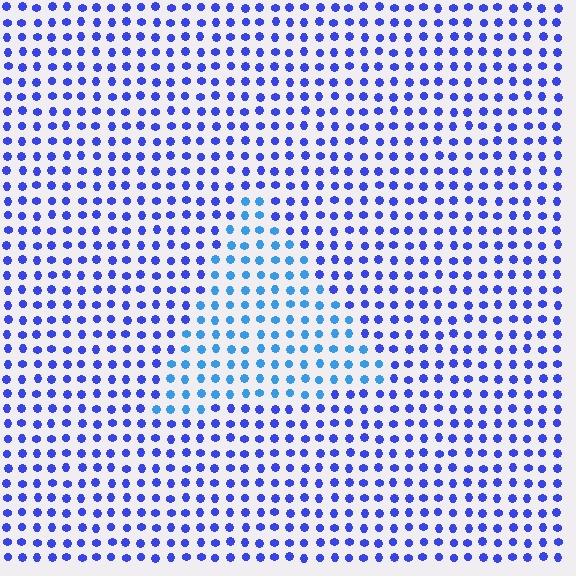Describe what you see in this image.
The image is filled with small blue elements in a uniform arrangement. A triangle-shaped region is visible where the elements are tinted to a slightly different hue, forming a subtle color boundary.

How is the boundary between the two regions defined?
The boundary is defined purely by a slight shift in hue (about 31 degrees). Spacing, size, and orientation are identical on both sides.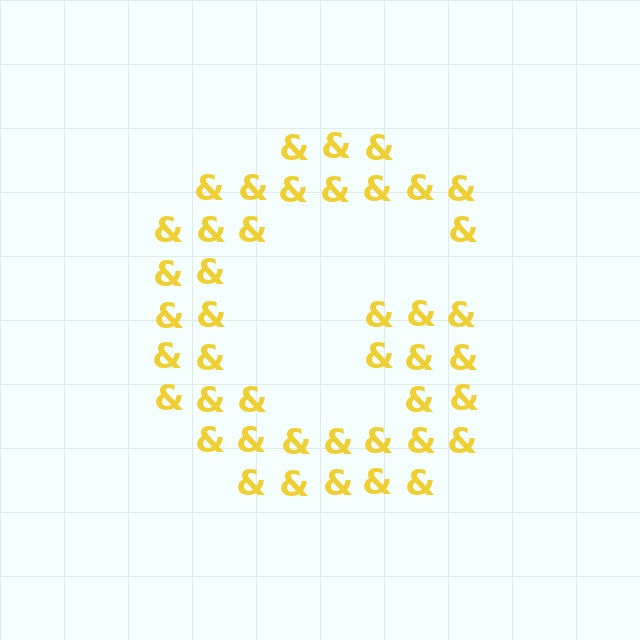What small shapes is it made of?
It is made of small ampersands.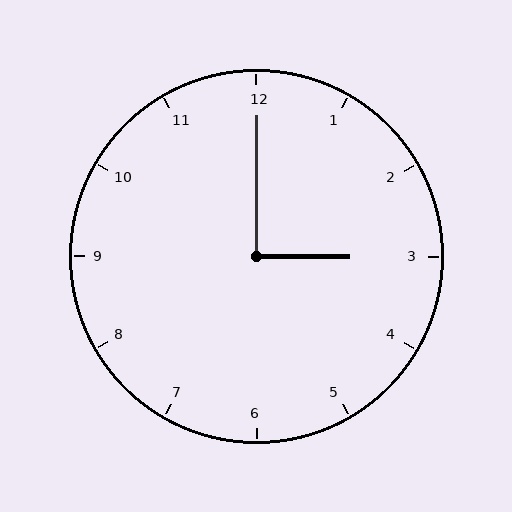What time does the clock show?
3:00.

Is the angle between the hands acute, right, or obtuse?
It is right.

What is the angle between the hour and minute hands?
Approximately 90 degrees.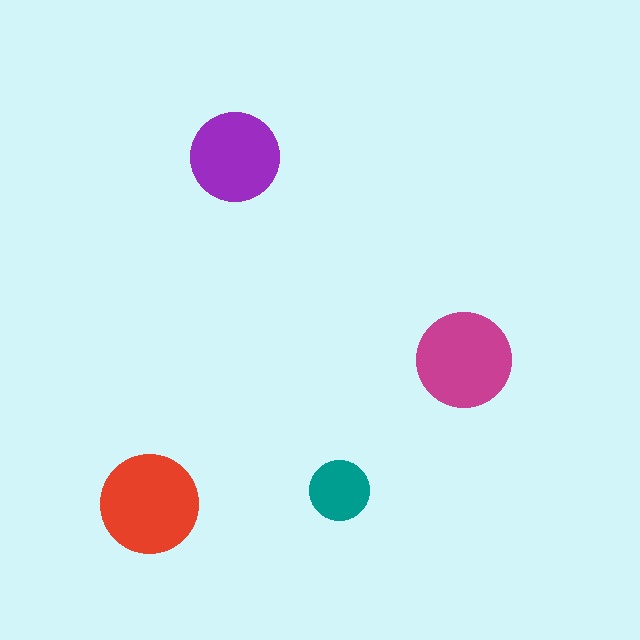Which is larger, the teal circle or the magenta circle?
The magenta one.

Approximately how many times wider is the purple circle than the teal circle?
About 1.5 times wider.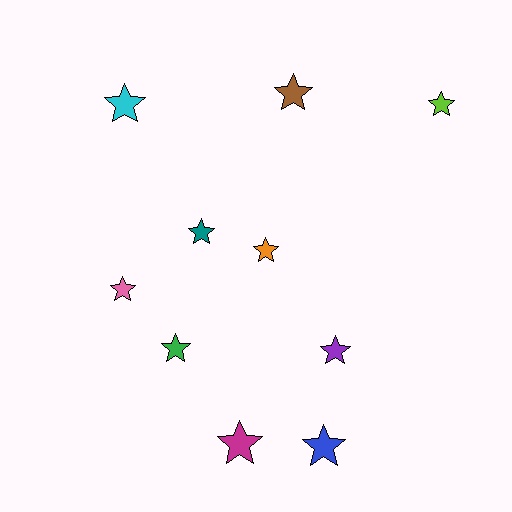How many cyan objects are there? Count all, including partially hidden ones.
There is 1 cyan object.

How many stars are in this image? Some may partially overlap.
There are 10 stars.